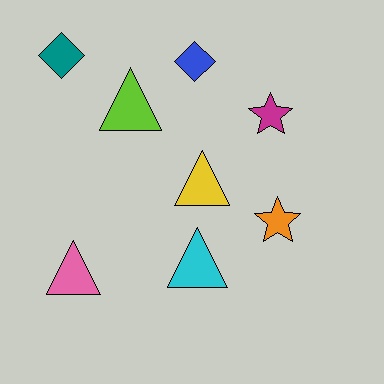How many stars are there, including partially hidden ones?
There are 2 stars.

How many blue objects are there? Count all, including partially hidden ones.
There is 1 blue object.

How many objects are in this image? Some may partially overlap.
There are 8 objects.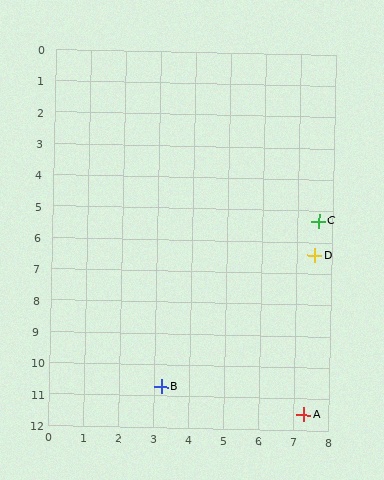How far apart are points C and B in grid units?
Points C and B are about 7.0 grid units apart.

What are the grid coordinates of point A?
Point A is at approximately (7.3, 11.5).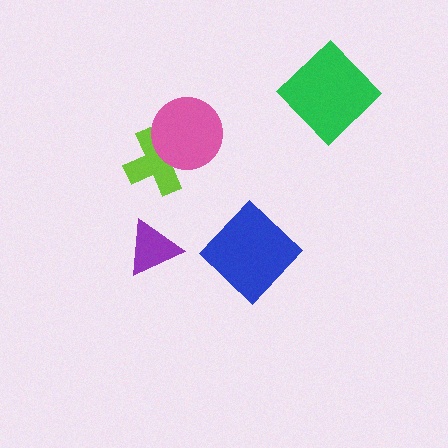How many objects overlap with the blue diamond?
0 objects overlap with the blue diamond.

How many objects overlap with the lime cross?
1 object overlaps with the lime cross.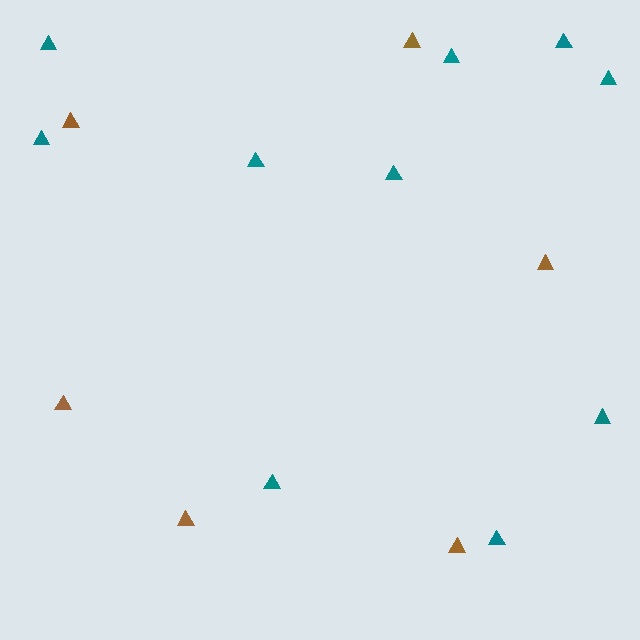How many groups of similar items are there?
There are 2 groups: one group of brown triangles (6) and one group of teal triangles (10).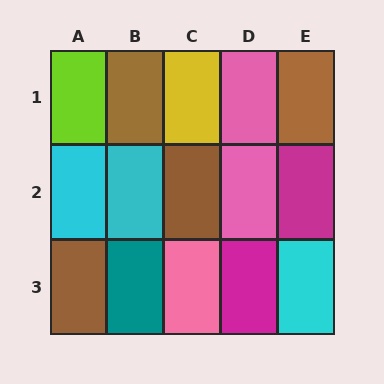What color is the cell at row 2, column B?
Cyan.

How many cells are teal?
1 cell is teal.